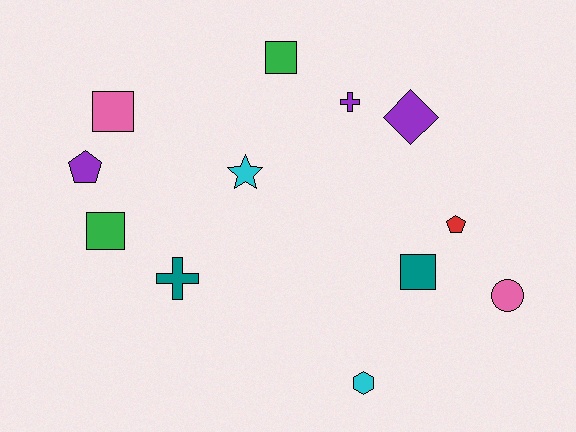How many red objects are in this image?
There is 1 red object.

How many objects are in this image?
There are 12 objects.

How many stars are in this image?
There is 1 star.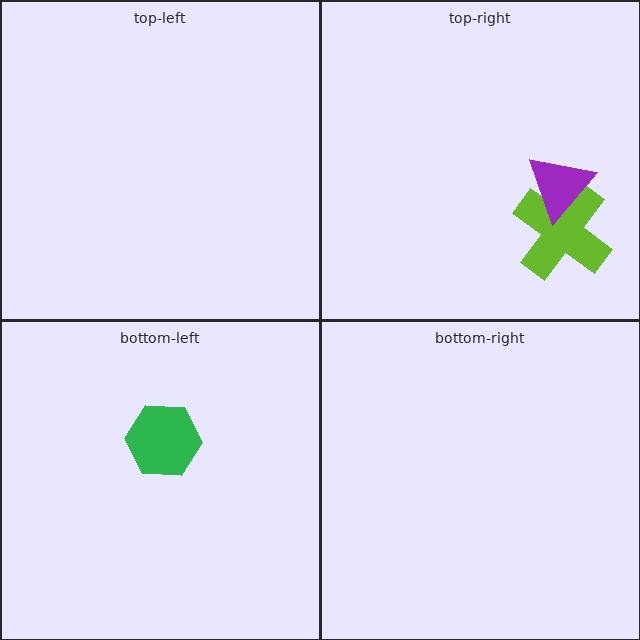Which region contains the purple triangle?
The top-right region.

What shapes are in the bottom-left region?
The green hexagon.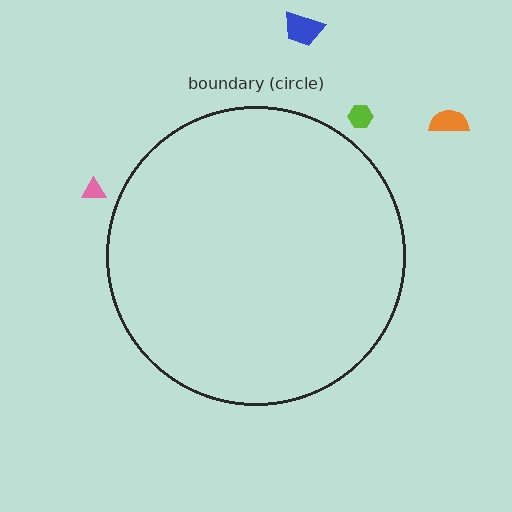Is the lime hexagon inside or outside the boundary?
Outside.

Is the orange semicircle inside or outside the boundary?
Outside.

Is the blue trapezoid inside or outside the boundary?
Outside.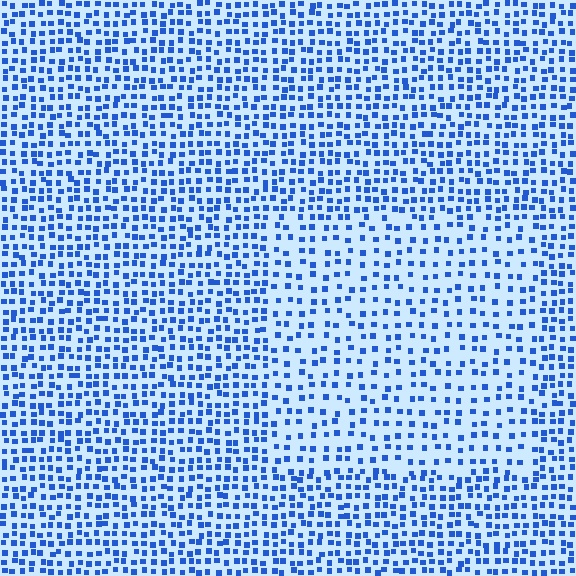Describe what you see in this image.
The image contains small blue elements arranged at two different densities. A rectangle-shaped region is visible where the elements are less densely packed than the surrounding area.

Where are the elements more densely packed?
The elements are more densely packed outside the rectangle boundary.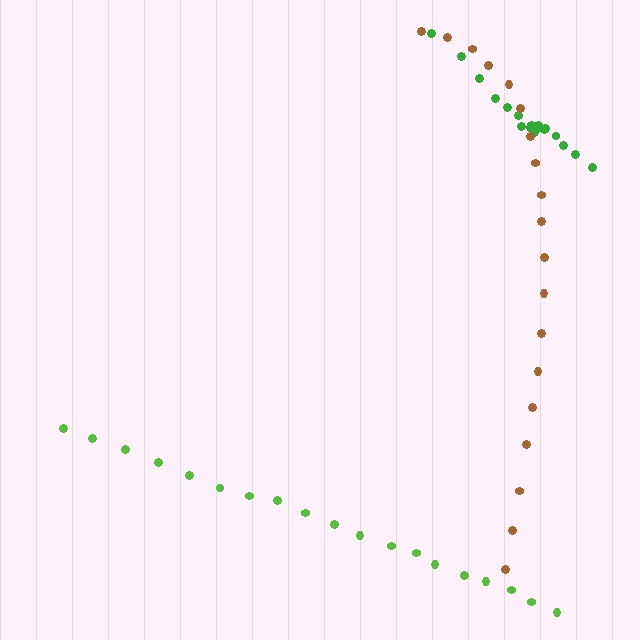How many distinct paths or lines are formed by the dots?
There are 3 distinct paths.